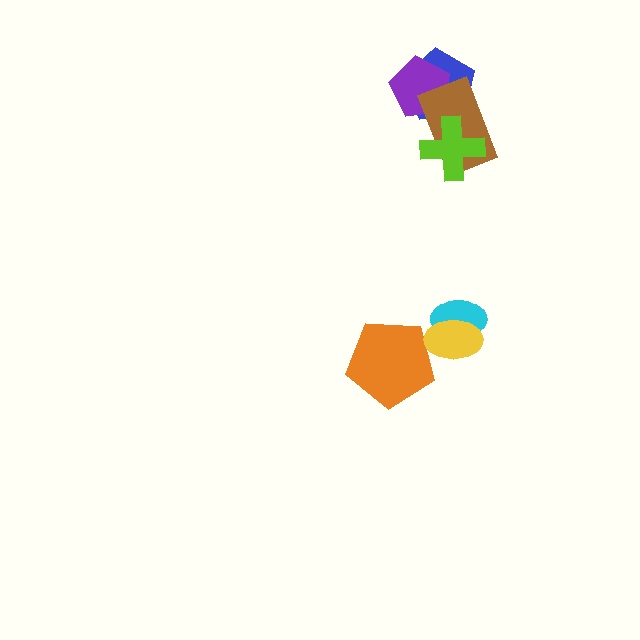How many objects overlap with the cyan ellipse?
1 object overlaps with the cyan ellipse.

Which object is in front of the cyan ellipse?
The yellow ellipse is in front of the cyan ellipse.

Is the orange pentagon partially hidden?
Yes, it is partially covered by another shape.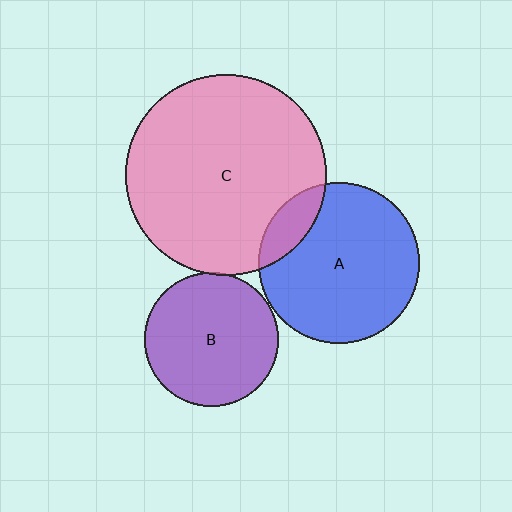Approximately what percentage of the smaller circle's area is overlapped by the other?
Approximately 15%.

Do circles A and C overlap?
Yes.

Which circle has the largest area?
Circle C (pink).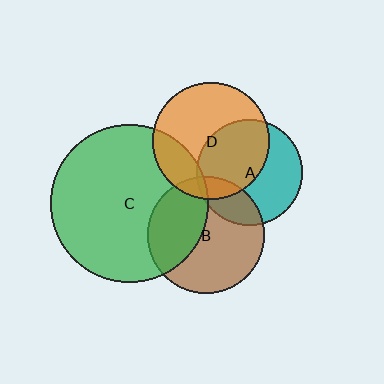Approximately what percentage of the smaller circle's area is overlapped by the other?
Approximately 10%.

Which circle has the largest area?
Circle C (green).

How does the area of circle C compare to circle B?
Approximately 1.8 times.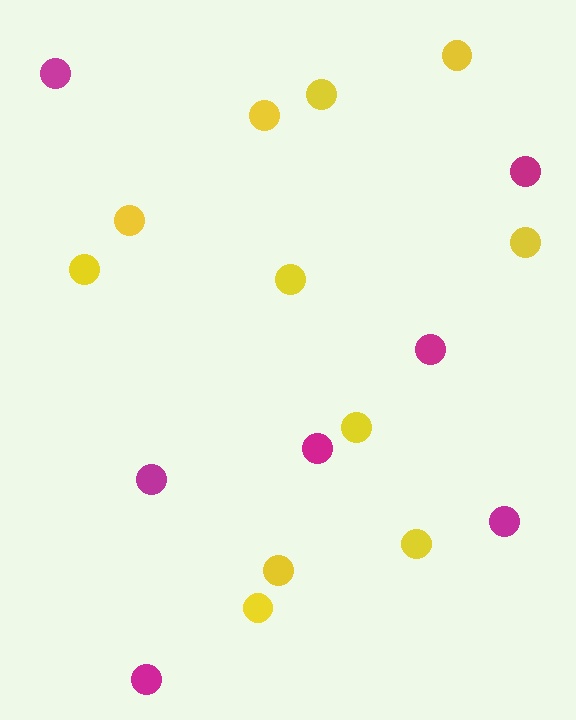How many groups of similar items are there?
There are 2 groups: one group of yellow circles (11) and one group of magenta circles (7).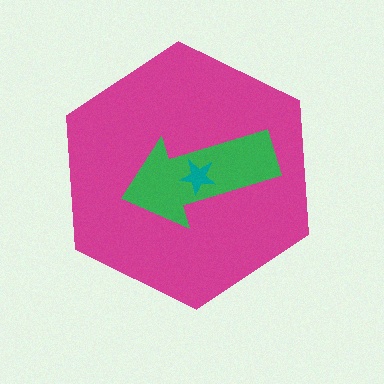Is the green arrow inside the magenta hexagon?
Yes.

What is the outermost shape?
The magenta hexagon.